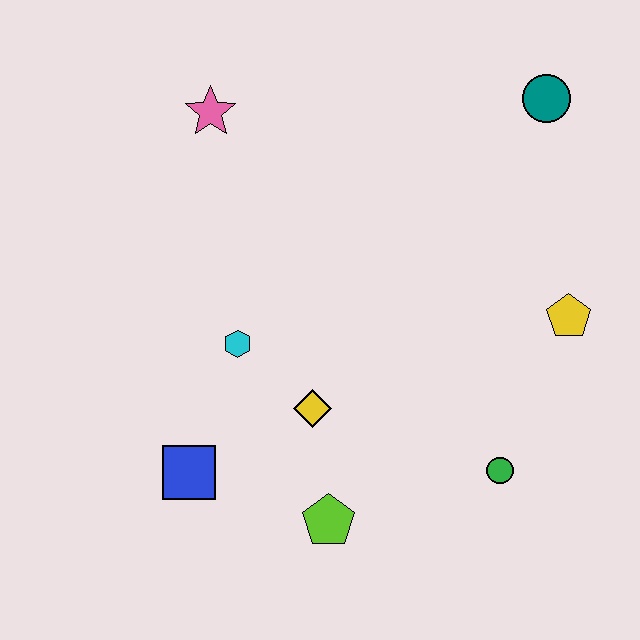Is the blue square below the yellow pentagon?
Yes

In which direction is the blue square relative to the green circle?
The blue square is to the left of the green circle.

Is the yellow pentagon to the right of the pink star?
Yes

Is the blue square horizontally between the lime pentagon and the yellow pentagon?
No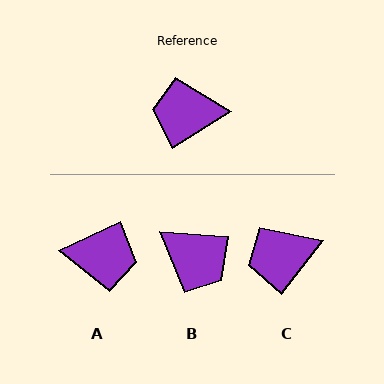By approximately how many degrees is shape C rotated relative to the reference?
Approximately 20 degrees counter-clockwise.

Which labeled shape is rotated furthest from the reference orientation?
A, about 174 degrees away.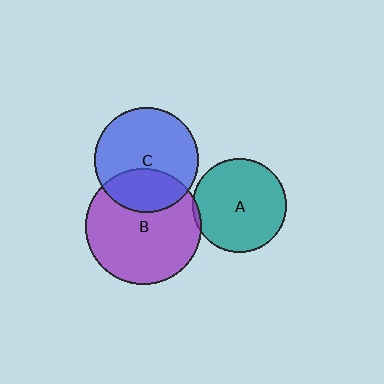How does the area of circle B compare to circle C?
Approximately 1.2 times.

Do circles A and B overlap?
Yes.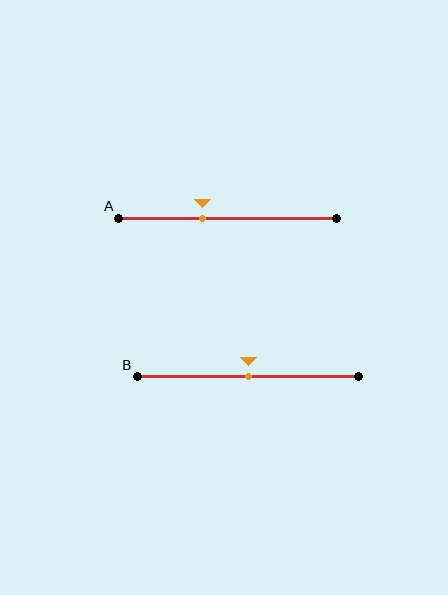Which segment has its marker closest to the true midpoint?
Segment B has its marker closest to the true midpoint.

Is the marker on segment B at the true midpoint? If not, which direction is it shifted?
Yes, the marker on segment B is at the true midpoint.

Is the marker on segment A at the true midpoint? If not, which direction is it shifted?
No, the marker on segment A is shifted to the left by about 12% of the segment length.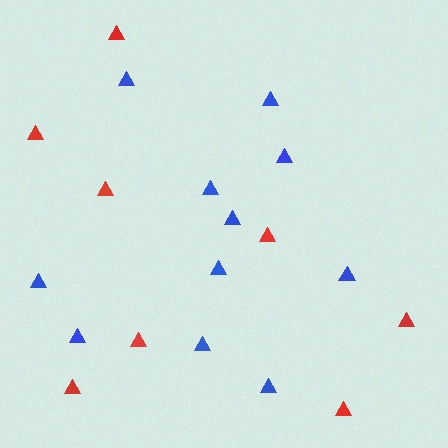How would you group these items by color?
There are 2 groups: one group of red triangles (8) and one group of blue triangles (11).